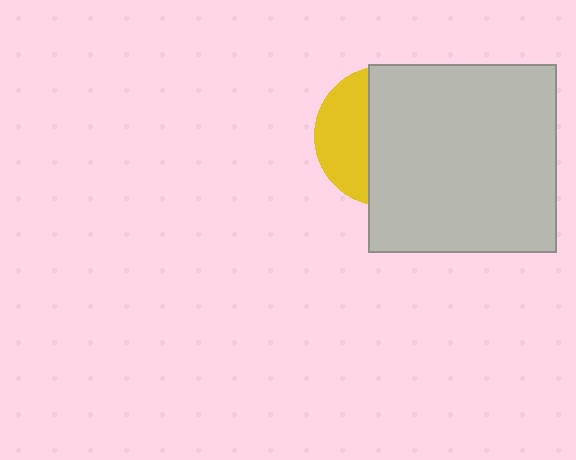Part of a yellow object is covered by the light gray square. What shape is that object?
It is a circle.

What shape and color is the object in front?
The object in front is a light gray square.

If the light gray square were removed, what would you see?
You would see the complete yellow circle.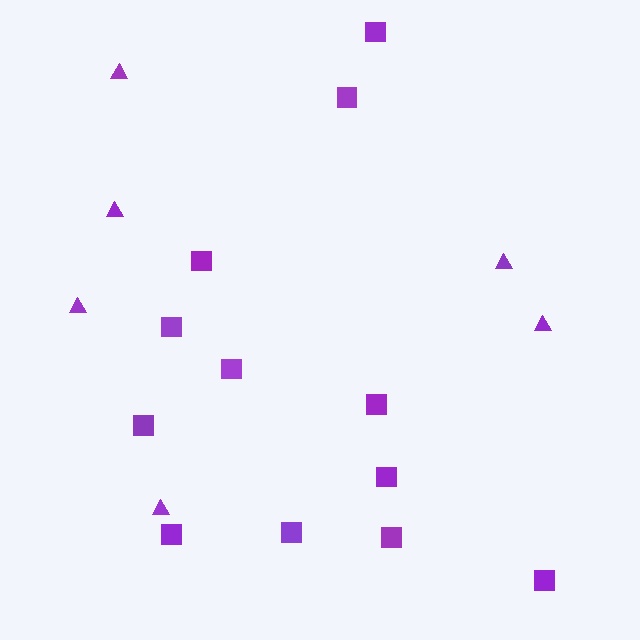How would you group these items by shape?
There are 2 groups: one group of triangles (6) and one group of squares (12).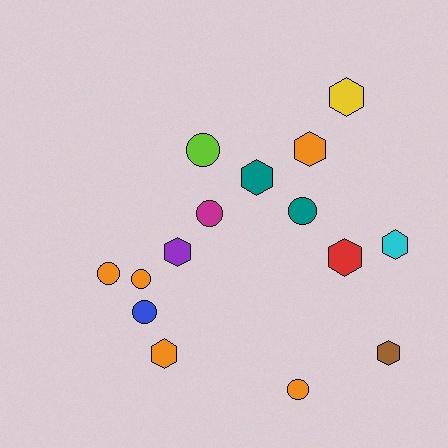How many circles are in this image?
There are 7 circles.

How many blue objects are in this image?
There is 1 blue object.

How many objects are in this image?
There are 15 objects.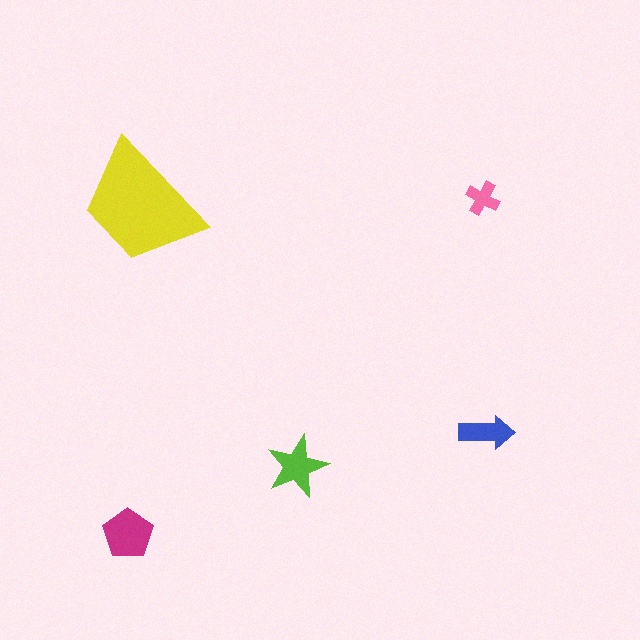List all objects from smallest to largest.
The pink cross, the blue arrow, the lime star, the magenta pentagon, the yellow trapezoid.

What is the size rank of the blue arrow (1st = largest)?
4th.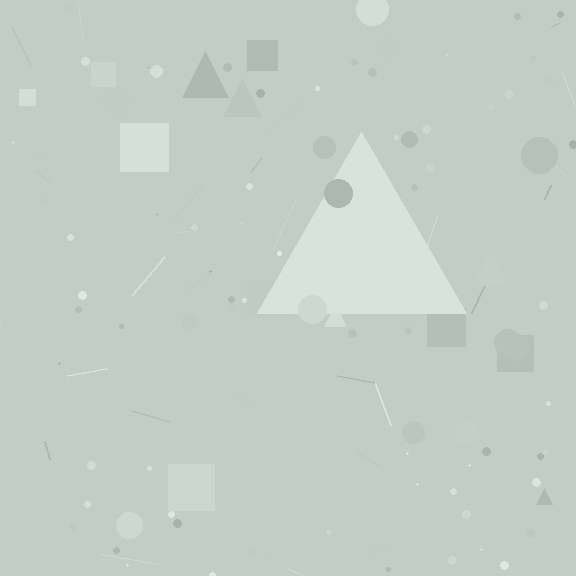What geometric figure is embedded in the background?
A triangle is embedded in the background.